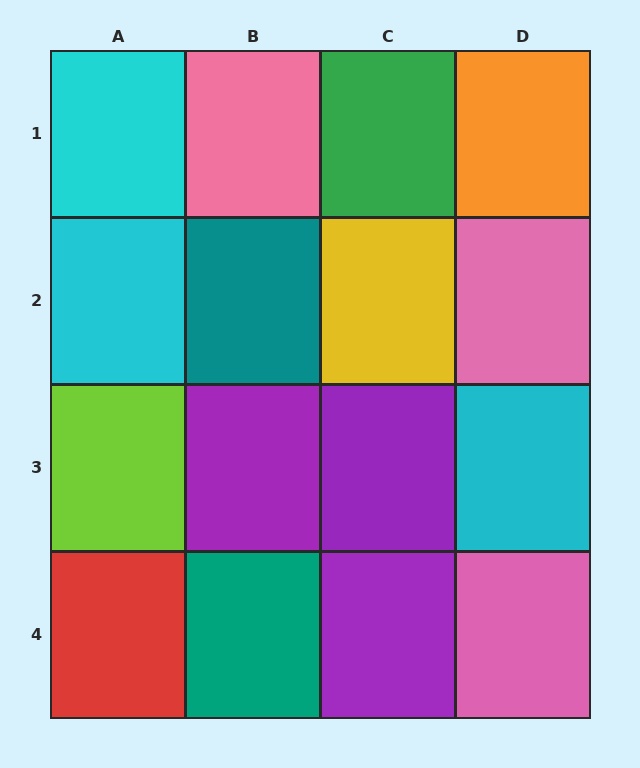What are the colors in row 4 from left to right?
Red, teal, purple, pink.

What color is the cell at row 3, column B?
Purple.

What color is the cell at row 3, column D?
Cyan.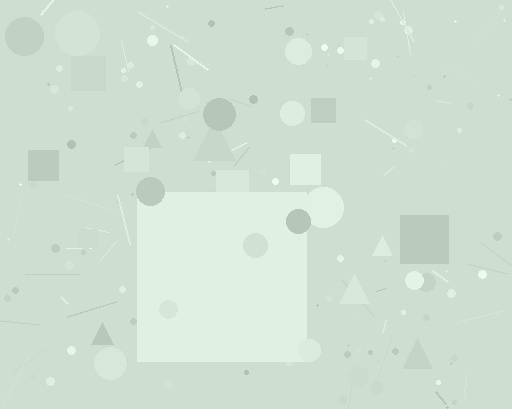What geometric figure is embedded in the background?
A square is embedded in the background.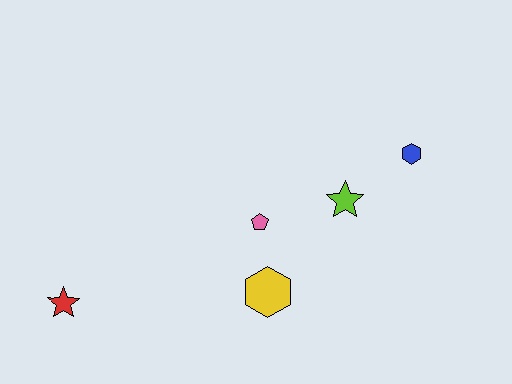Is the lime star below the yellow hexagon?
No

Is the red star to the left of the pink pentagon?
Yes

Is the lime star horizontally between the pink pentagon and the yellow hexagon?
No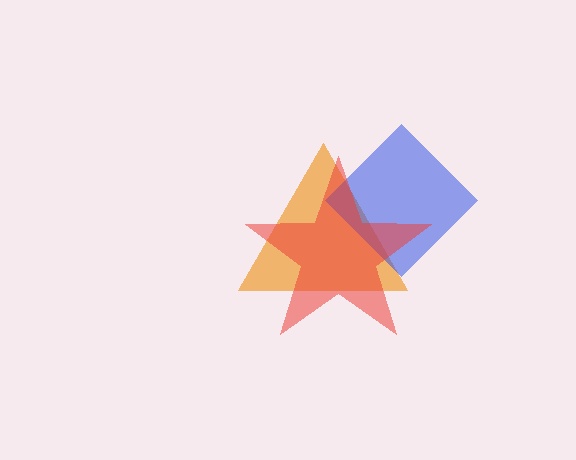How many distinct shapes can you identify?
There are 3 distinct shapes: an orange triangle, a blue diamond, a red star.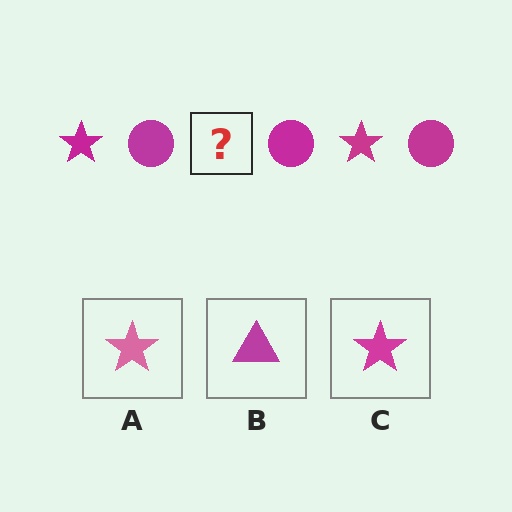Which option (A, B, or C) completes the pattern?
C.